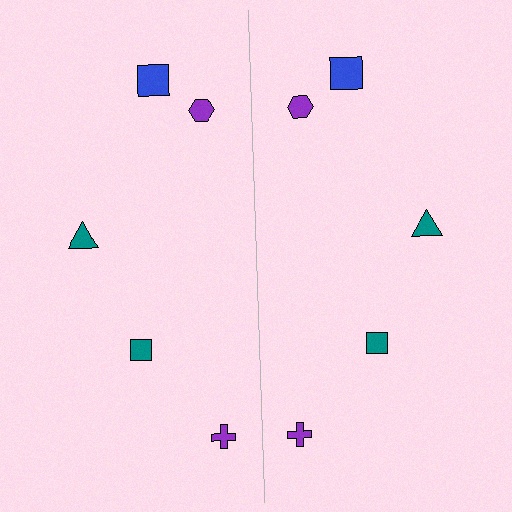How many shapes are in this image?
There are 10 shapes in this image.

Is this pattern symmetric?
Yes, this pattern has bilateral (reflection) symmetry.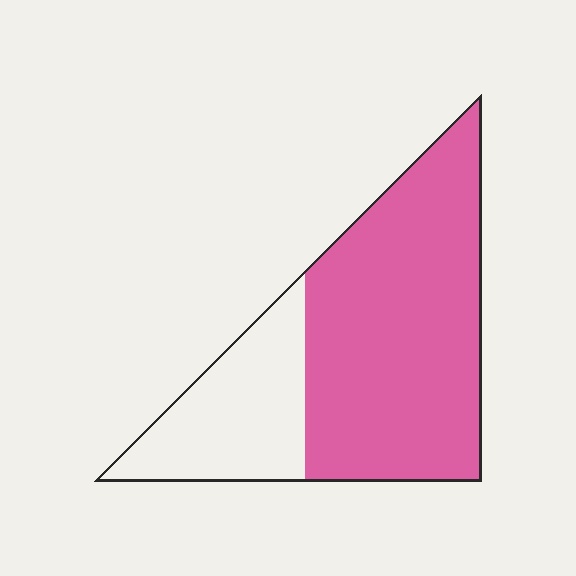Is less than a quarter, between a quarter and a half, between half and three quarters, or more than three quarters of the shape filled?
Between half and three quarters.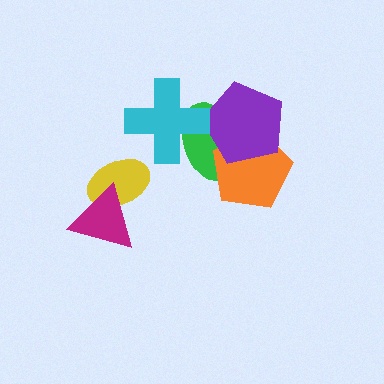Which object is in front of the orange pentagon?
The purple pentagon is in front of the orange pentagon.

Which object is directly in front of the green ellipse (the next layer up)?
The orange pentagon is directly in front of the green ellipse.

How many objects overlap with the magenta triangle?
1 object overlaps with the magenta triangle.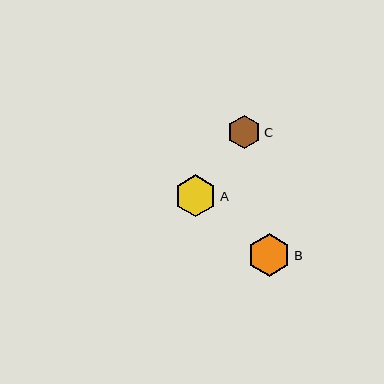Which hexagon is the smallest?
Hexagon C is the smallest with a size of approximately 34 pixels.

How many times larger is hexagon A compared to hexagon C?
Hexagon A is approximately 1.2 times the size of hexagon C.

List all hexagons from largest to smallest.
From largest to smallest: B, A, C.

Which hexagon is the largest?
Hexagon B is the largest with a size of approximately 43 pixels.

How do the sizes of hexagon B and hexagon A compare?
Hexagon B and hexagon A are approximately the same size.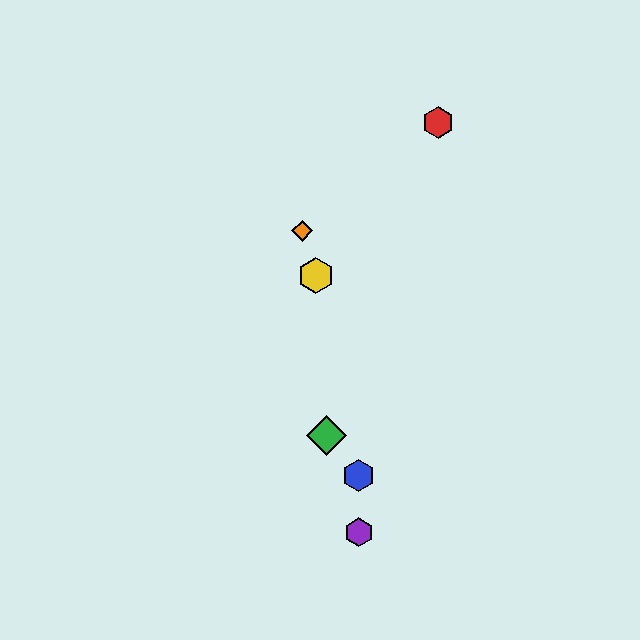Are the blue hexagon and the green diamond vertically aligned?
No, the blue hexagon is at x≈359 and the green diamond is at x≈326.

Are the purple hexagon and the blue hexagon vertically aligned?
Yes, both are at x≈359.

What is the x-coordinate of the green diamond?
The green diamond is at x≈326.